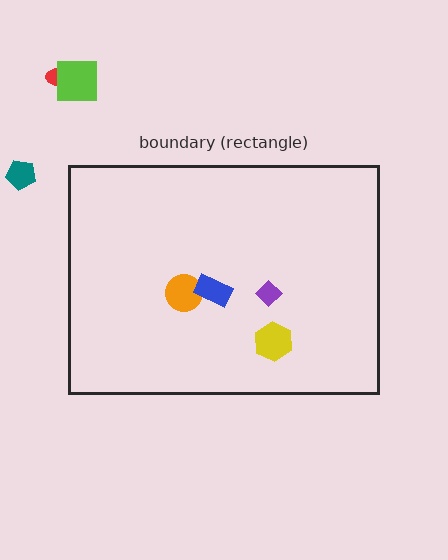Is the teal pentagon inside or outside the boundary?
Outside.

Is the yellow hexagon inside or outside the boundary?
Inside.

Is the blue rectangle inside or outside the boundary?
Inside.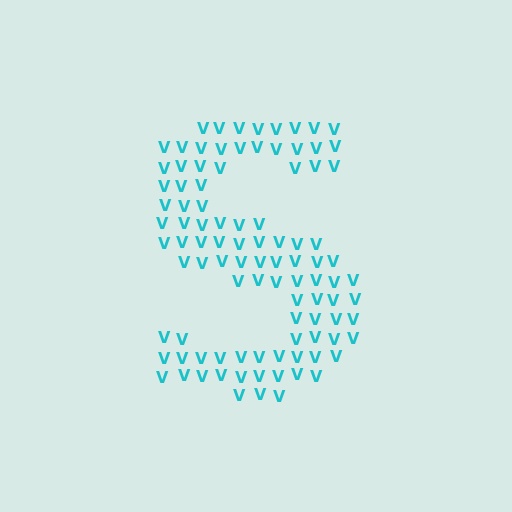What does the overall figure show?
The overall figure shows the letter S.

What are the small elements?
The small elements are letter V's.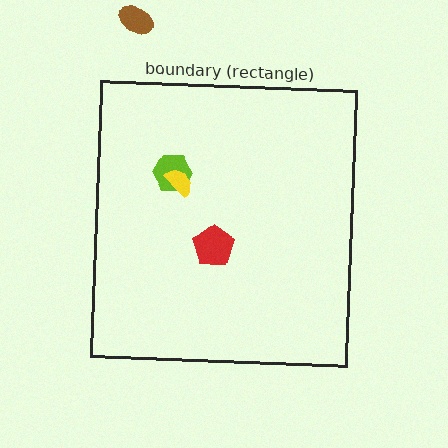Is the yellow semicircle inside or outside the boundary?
Inside.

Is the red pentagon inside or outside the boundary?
Inside.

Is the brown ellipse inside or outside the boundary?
Outside.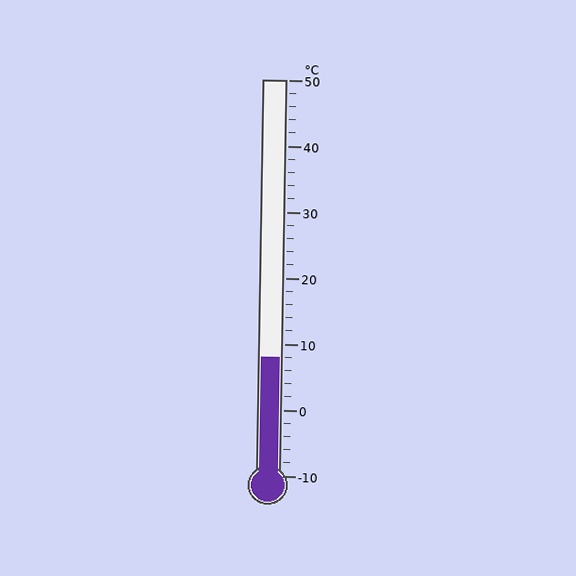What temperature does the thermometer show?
The thermometer shows approximately 8°C.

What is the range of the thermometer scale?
The thermometer scale ranges from -10°C to 50°C.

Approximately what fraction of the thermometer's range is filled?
The thermometer is filled to approximately 30% of its range.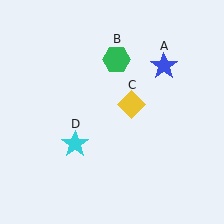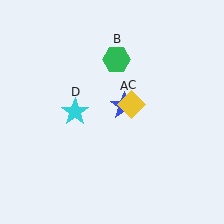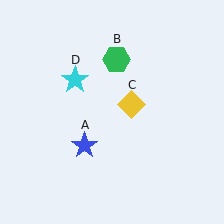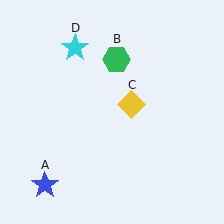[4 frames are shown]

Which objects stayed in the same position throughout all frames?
Green hexagon (object B) and yellow diamond (object C) remained stationary.